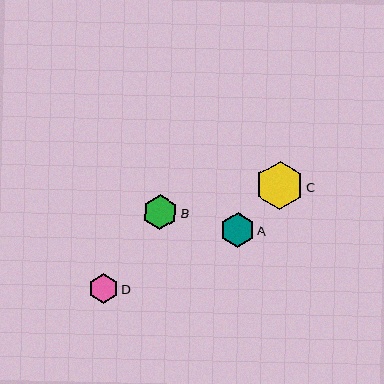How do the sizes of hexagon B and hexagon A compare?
Hexagon B and hexagon A are approximately the same size.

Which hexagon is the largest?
Hexagon C is the largest with a size of approximately 48 pixels.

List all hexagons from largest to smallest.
From largest to smallest: C, B, A, D.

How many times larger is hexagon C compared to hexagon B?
Hexagon C is approximately 1.4 times the size of hexagon B.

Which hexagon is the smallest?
Hexagon D is the smallest with a size of approximately 29 pixels.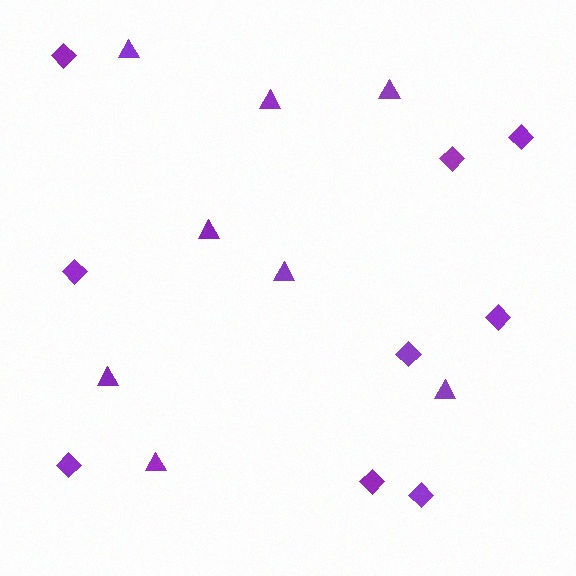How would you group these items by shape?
There are 2 groups: one group of triangles (8) and one group of diamonds (9).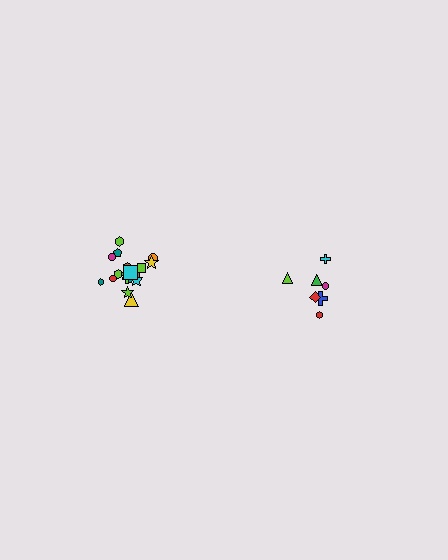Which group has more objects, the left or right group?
The left group.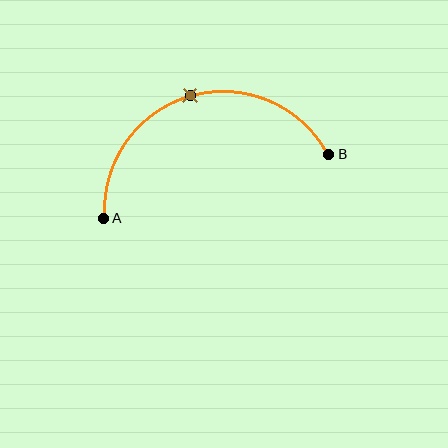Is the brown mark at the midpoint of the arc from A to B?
Yes. The brown mark lies on the arc at equal arc-length from both A and B — it is the arc midpoint.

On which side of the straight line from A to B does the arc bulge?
The arc bulges above the straight line connecting A and B.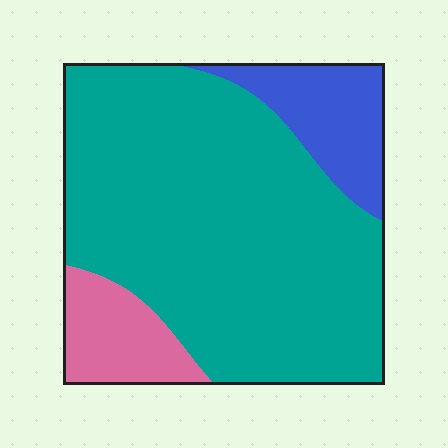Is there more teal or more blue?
Teal.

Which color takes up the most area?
Teal, at roughly 75%.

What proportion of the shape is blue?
Blue takes up less than a quarter of the shape.